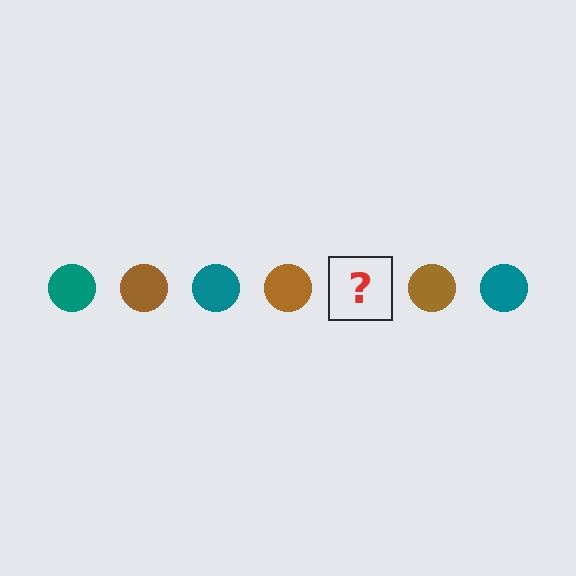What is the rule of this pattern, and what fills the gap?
The rule is that the pattern cycles through teal, brown circles. The gap should be filled with a teal circle.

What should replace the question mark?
The question mark should be replaced with a teal circle.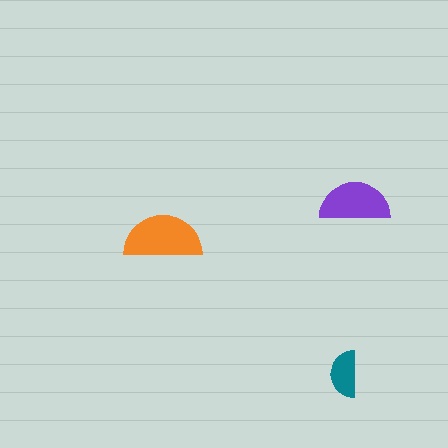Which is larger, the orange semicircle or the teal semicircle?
The orange one.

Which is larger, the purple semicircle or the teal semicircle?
The purple one.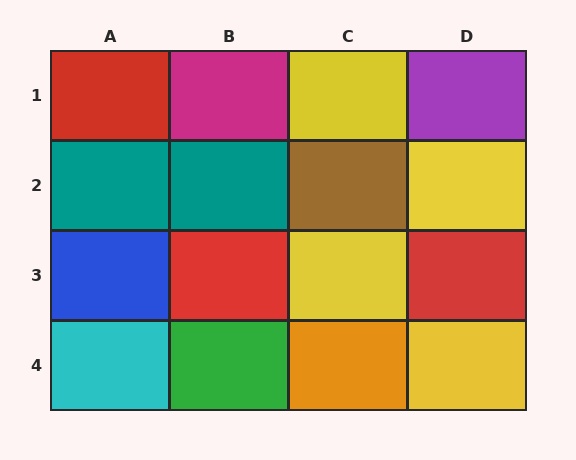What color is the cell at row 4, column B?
Green.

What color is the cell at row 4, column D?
Yellow.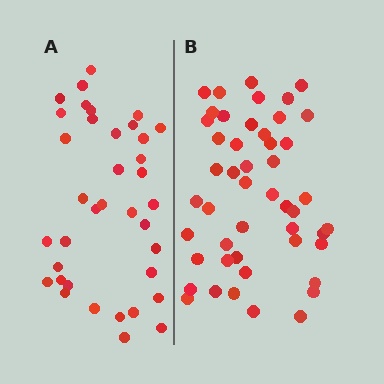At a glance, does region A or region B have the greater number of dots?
Region B (the right region) has more dots.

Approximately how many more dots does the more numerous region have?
Region B has roughly 12 or so more dots than region A.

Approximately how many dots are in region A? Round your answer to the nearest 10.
About 40 dots. (The exact count is 37, which rounds to 40.)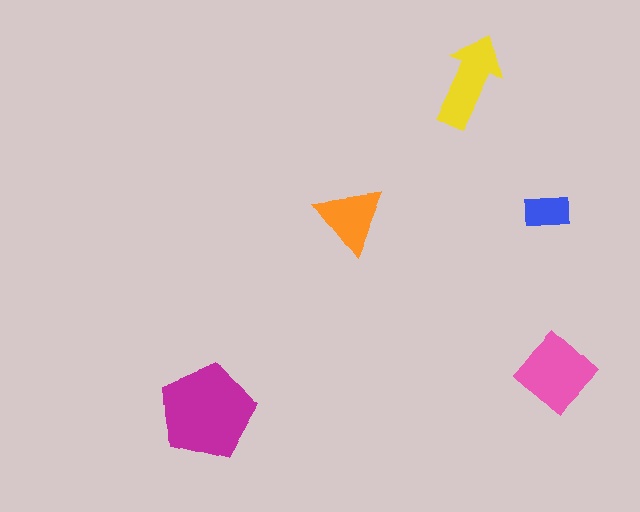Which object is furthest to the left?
The magenta pentagon is leftmost.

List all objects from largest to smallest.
The magenta pentagon, the pink diamond, the yellow arrow, the orange triangle, the blue rectangle.